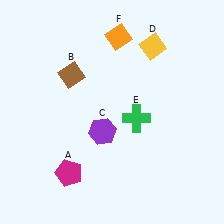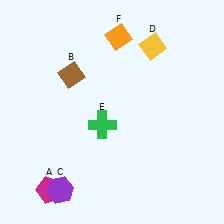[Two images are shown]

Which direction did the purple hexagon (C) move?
The purple hexagon (C) moved down.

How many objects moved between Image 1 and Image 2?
3 objects moved between the two images.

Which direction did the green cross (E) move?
The green cross (E) moved left.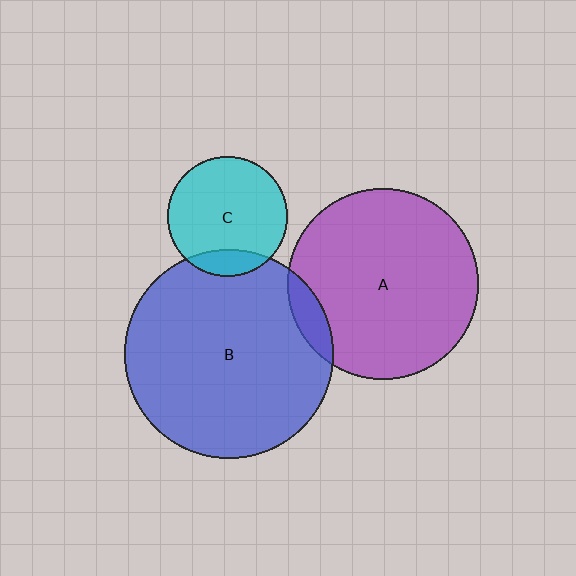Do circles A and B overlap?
Yes.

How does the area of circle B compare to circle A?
Approximately 1.2 times.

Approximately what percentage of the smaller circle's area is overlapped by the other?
Approximately 10%.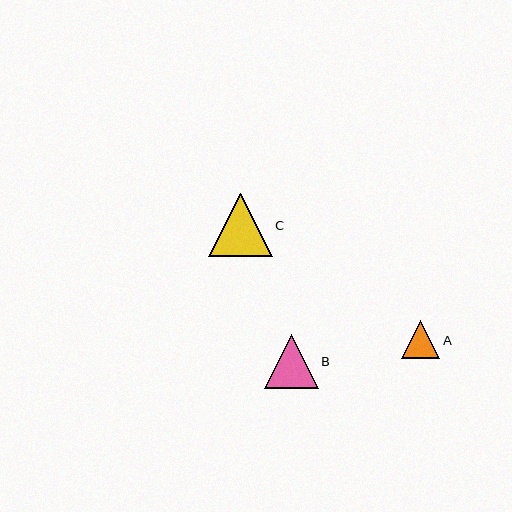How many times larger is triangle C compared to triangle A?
Triangle C is approximately 1.7 times the size of triangle A.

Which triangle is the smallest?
Triangle A is the smallest with a size of approximately 38 pixels.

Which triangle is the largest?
Triangle C is the largest with a size of approximately 63 pixels.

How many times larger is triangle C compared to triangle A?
Triangle C is approximately 1.7 times the size of triangle A.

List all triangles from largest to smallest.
From largest to smallest: C, B, A.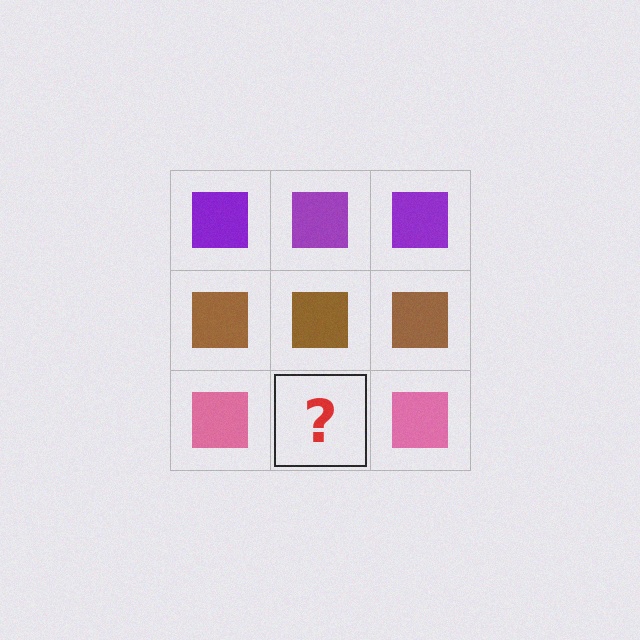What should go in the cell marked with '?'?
The missing cell should contain a pink square.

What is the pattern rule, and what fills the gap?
The rule is that each row has a consistent color. The gap should be filled with a pink square.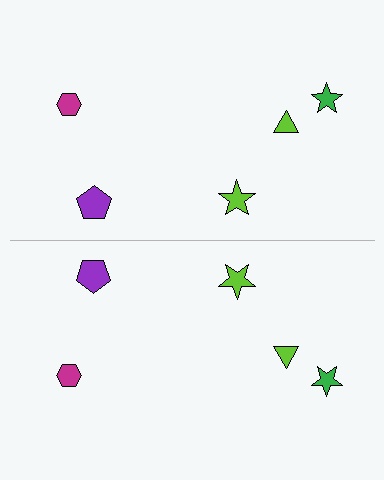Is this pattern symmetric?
Yes, this pattern has bilateral (reflection) symmetry.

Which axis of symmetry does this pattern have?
The pattern has a horizontal axis of symmetry running through the center of the image.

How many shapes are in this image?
There are 10 shapes in this image.